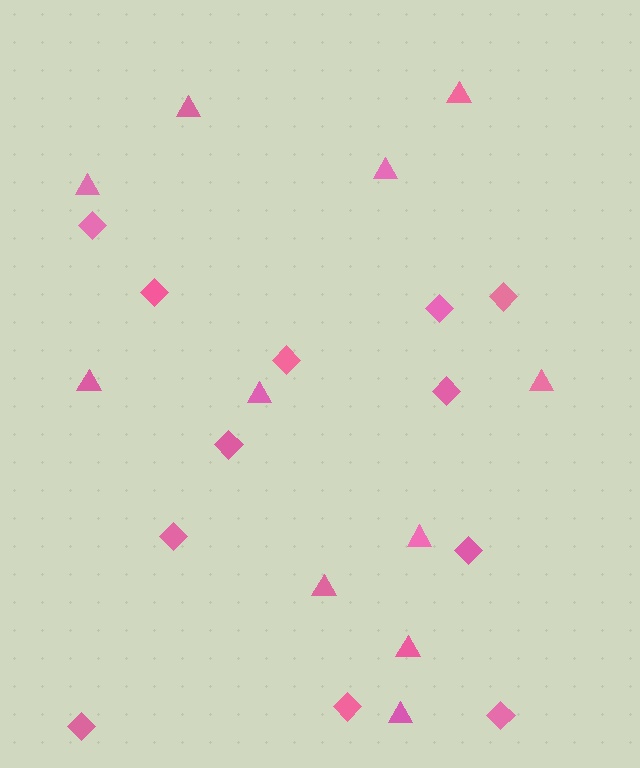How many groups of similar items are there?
There are 2 groups: one group of diamonds (12) and one group of triangles (11).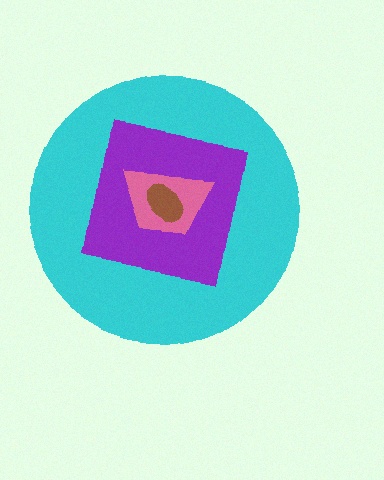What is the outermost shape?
The cyan circle.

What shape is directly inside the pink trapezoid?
The brown ellipse.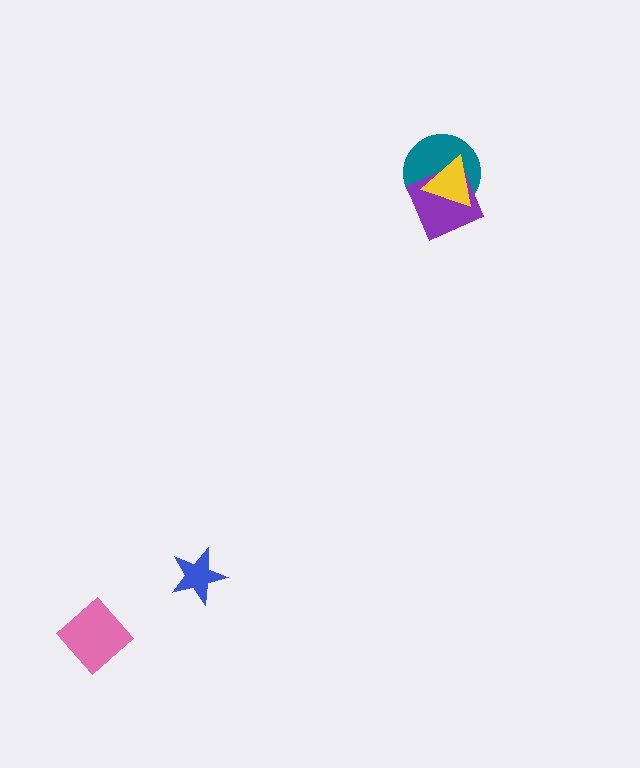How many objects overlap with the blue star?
0 objects overlap with the blue star.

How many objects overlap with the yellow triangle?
2 objects overlap with the yellow triangle.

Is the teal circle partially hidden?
Yes, it is partially covered by another shape.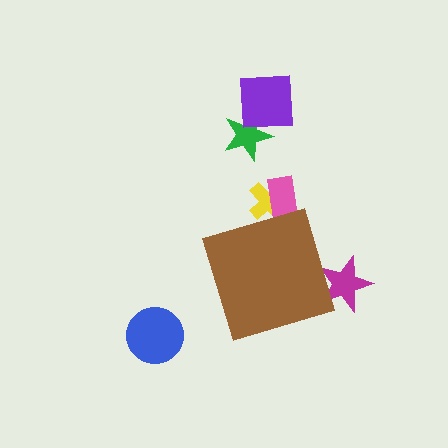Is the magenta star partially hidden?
Yes, the magenta star is partially hidden behind the brown diamond.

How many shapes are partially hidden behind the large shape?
3 shapes are partially hidden.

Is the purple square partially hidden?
No, the purple square is fully visible.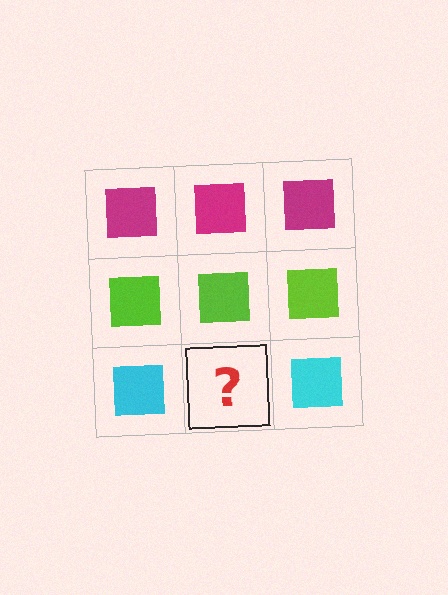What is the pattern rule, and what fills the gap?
The rule is that each row has a consistent color. The gap should be filled with a cyan square.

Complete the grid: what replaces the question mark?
The question mark should be replaced with a cyan square.